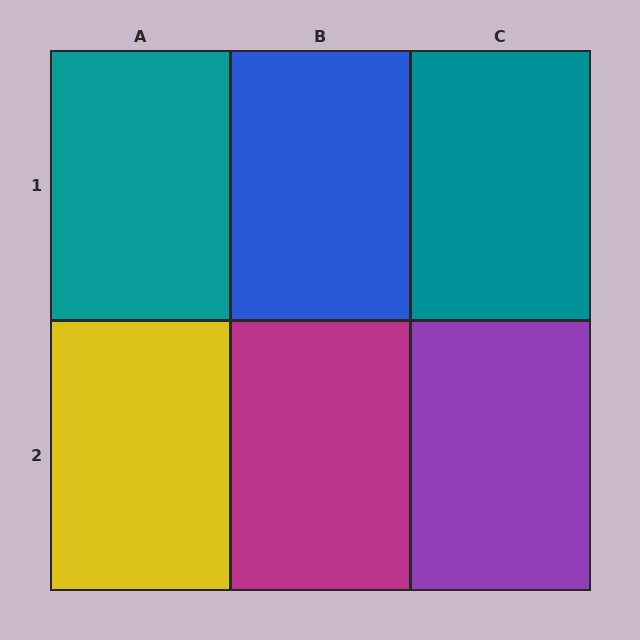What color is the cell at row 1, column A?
Teal.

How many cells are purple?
1 cell is purple.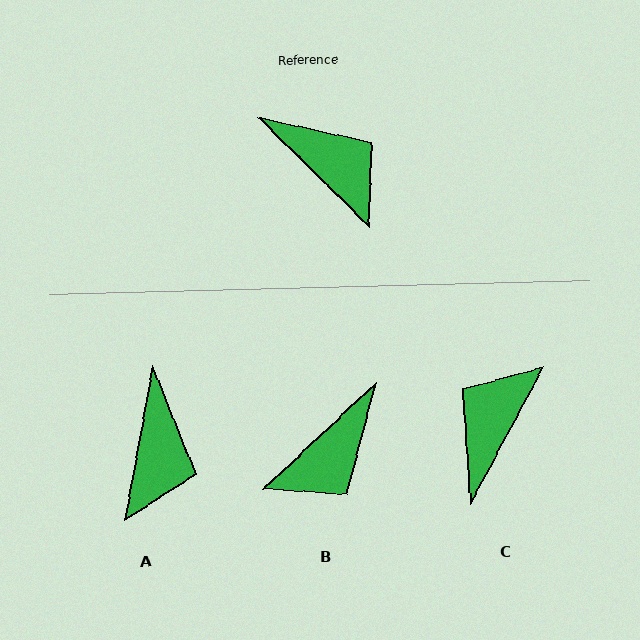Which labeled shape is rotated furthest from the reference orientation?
C, about 106 degrees away.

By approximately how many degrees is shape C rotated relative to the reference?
Approximately 106 degrees counter-clockwise.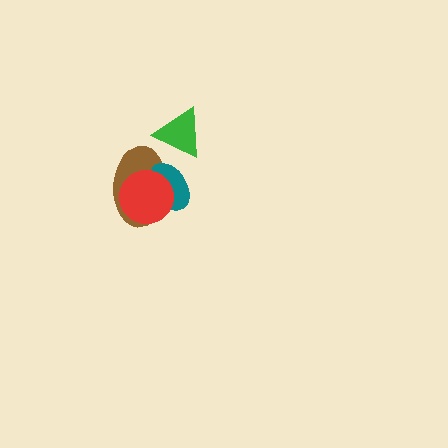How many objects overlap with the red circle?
2 objects overlap with the red circle.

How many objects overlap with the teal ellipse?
2 objects overlap with the teal ellipse.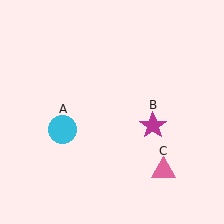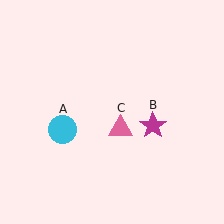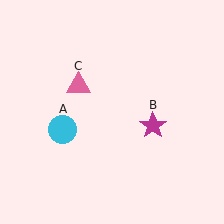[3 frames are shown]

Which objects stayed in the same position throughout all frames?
Cyan circle (object A) and magenta star (object B) remained stationary.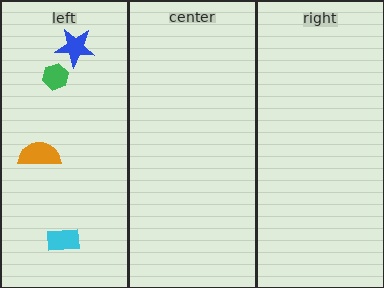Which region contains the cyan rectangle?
The left region.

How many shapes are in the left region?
4.